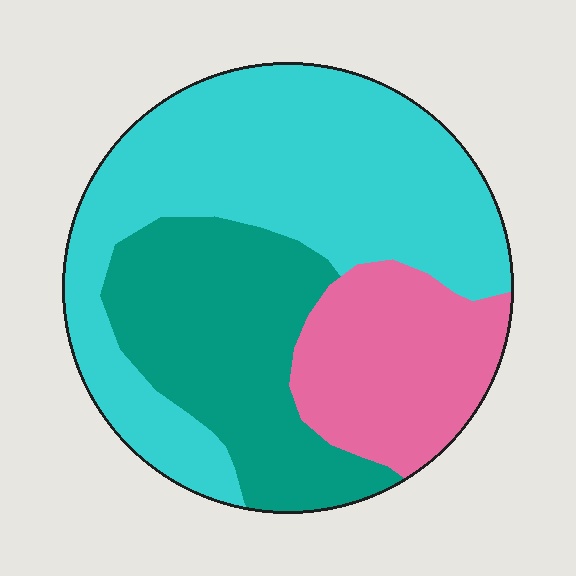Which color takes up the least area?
Pink, at roughly 20%.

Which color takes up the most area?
Cyan, at roughly 50%.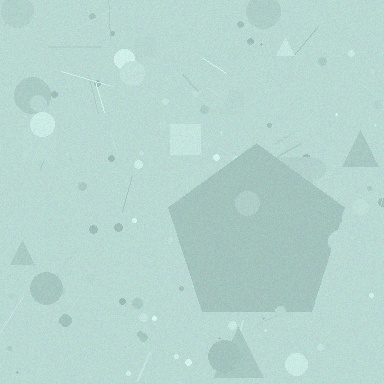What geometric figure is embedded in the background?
A pentagon is embedded in the background.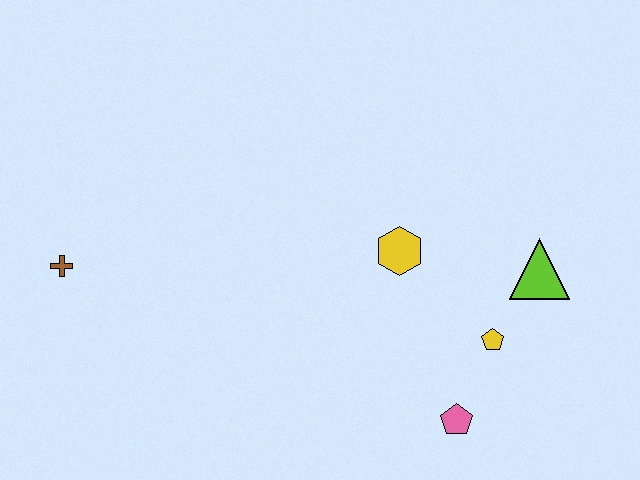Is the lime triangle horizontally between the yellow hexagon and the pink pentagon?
No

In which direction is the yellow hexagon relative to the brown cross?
The yellow hexagon is to the right of the brown cross.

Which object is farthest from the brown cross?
The lime triangle is farthest from the brown cross.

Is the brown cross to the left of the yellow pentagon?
Yes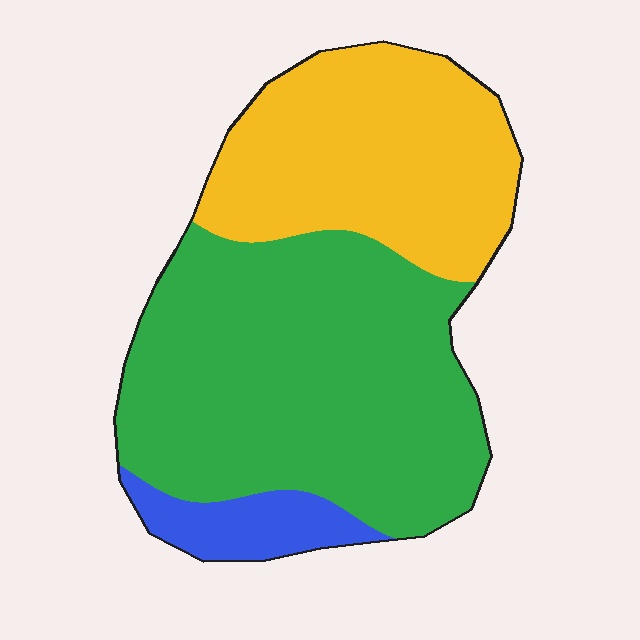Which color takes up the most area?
Green, at roughly 55%.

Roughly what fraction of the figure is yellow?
Yellow covers 35% of the figure.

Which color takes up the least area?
Blue, at roughly 10%.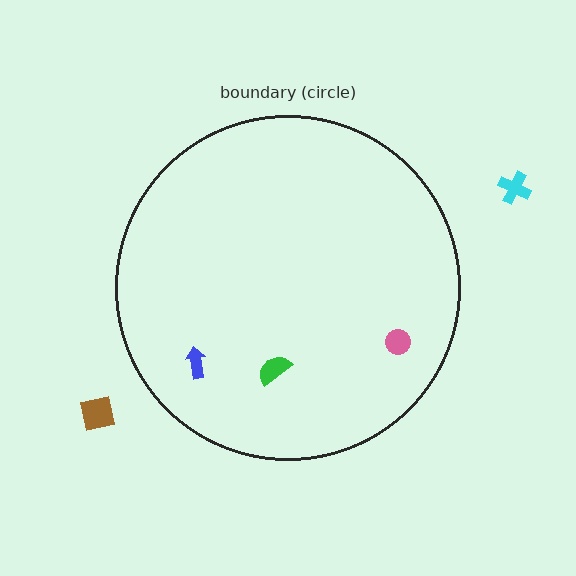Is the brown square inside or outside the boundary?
Outside.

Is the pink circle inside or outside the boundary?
Inside.